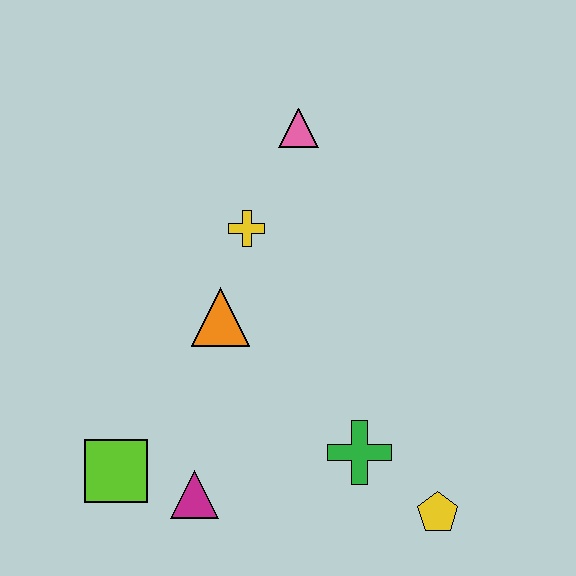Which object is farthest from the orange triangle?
The yellow pentagon is farthest from the orange triangle.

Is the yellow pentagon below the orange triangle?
Yes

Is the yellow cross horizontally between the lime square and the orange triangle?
No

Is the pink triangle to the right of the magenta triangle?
Yes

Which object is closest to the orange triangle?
The yellow cross is closest to the orange triangle.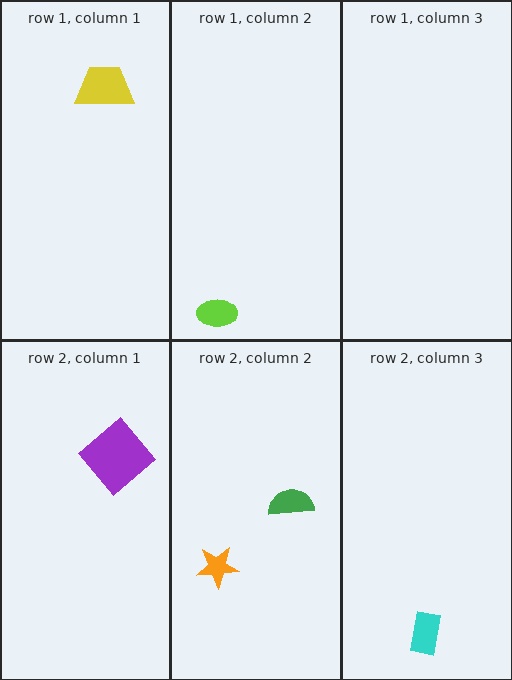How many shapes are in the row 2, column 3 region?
1.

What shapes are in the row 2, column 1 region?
The purple diamond.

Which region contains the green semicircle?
The row 2, column 2 region.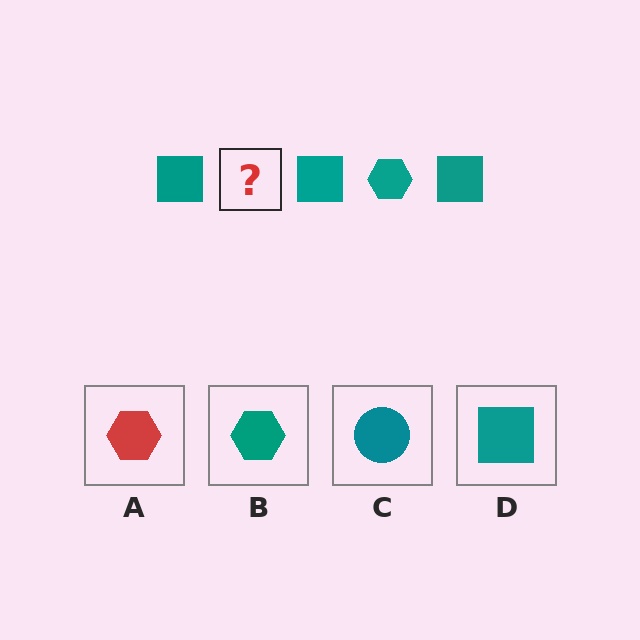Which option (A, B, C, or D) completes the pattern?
B.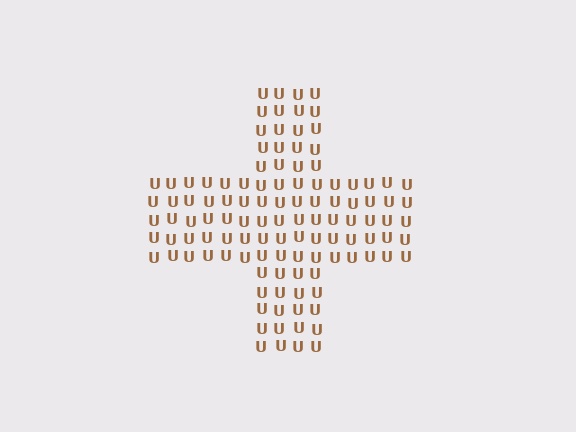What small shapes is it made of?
It is made of small letter U's.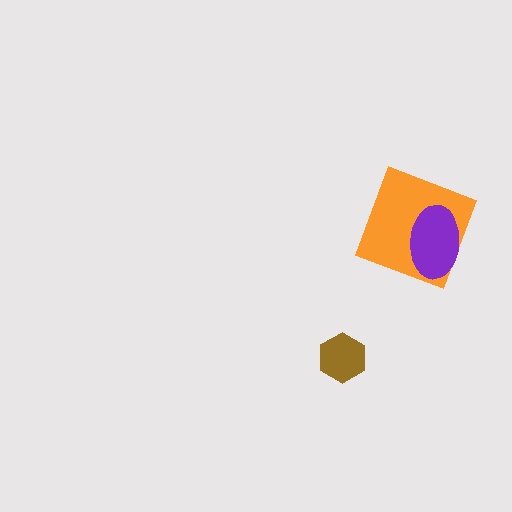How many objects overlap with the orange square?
1 object overlaps with the orange square.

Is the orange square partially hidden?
Yes, it is partially covered by another shape.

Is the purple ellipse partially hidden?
No, no other shape covers it.